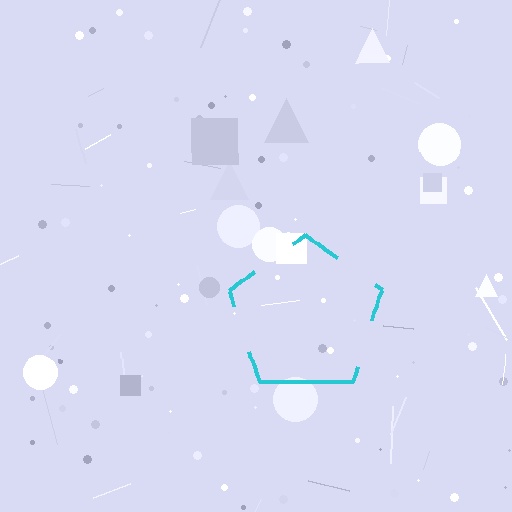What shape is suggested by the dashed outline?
The dashed outline suggests a pentagon.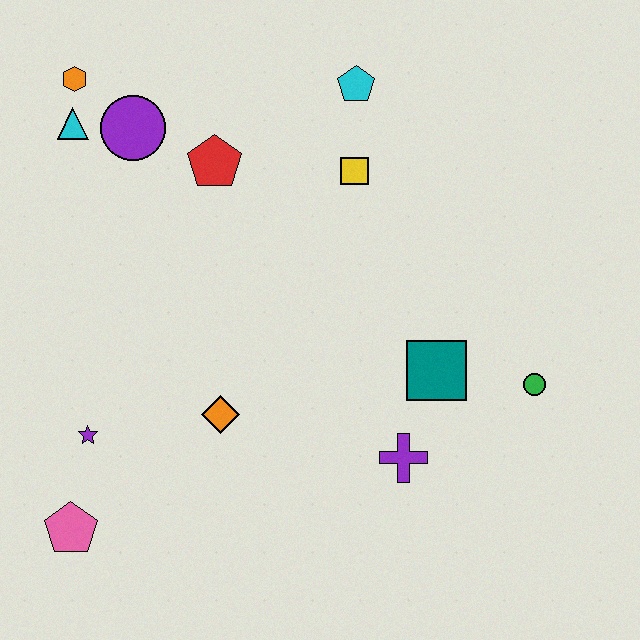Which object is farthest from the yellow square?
The pink pentagon is farthest from the yellow square.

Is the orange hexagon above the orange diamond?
Yes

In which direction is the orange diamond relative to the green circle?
The orange diamond is to the left of the green circle.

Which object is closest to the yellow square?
The cyan pentagon is closest to the yellow square.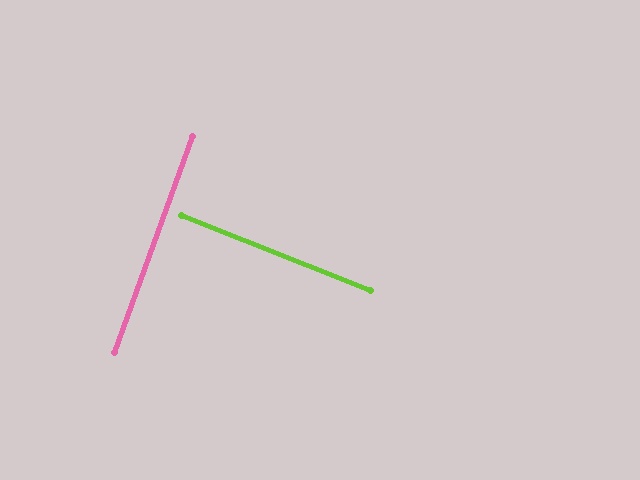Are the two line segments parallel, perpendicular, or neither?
Perpendicular — they meet at approximately 88°.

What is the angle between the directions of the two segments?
Approximately 88 degrees.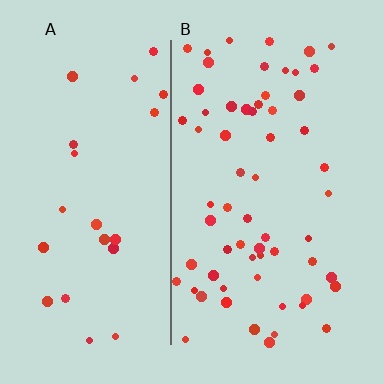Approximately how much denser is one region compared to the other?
Approximately 2.6× — region B over region A.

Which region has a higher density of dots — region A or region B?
B (the right).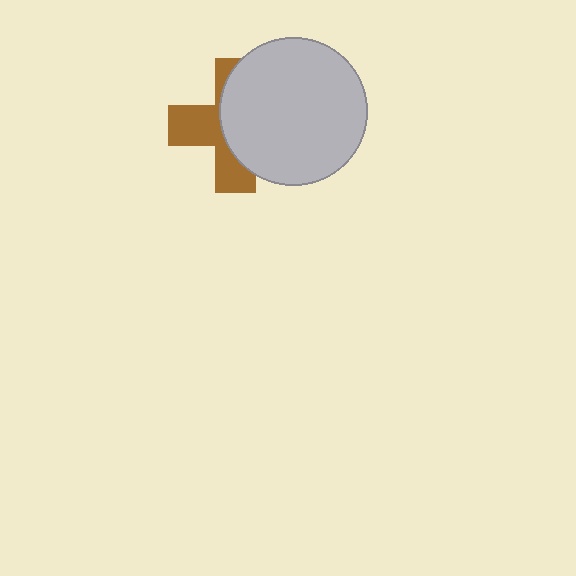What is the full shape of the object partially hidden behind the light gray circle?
The partially hidden object is a brown cross.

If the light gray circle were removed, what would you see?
You would see the complete brown cross.